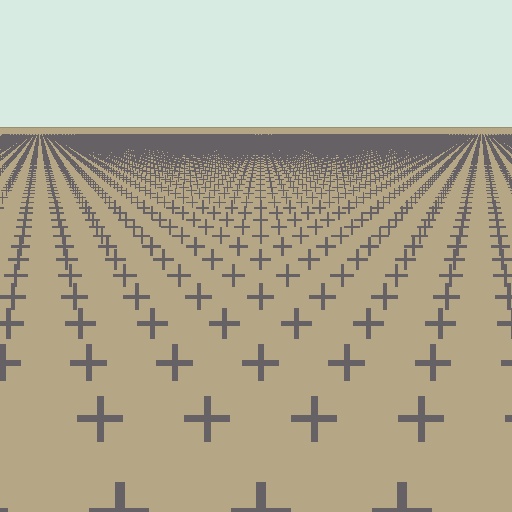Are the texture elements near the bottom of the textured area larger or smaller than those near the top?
Larger. Near the bottom, elements are closer to the viewer and appear at a bigger on-screen size.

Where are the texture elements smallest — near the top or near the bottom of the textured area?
Near the top.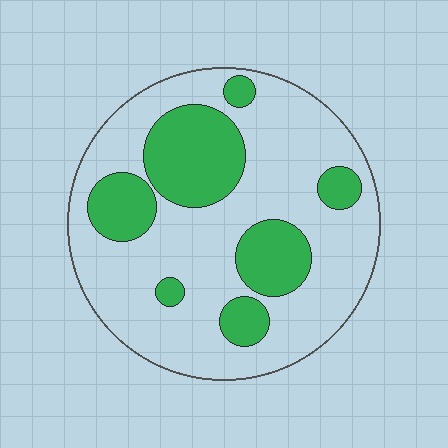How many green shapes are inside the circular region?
7.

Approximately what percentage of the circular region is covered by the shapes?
Approximately 30%.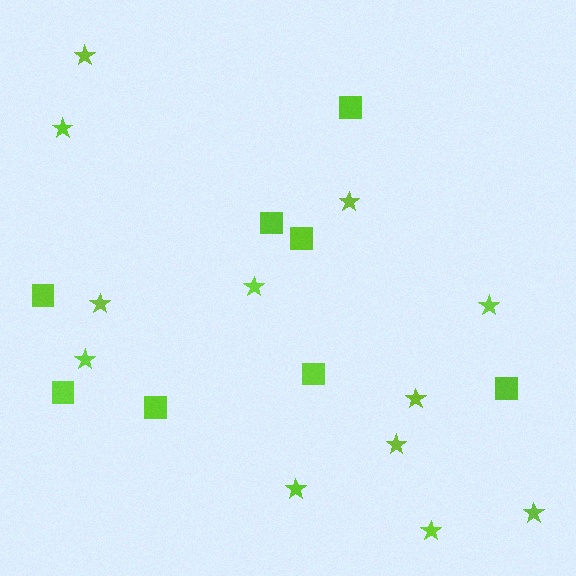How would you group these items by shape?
There are 2 groups: one group of stars (12) and one group of squares (8).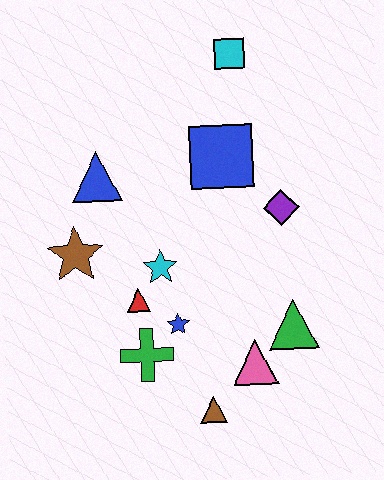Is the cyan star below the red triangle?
No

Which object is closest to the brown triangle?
The pink triangle is closest to the brown triangle.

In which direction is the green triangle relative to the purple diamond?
The green triangle is below the purple diamond.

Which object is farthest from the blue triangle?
The brown triangle is farthest from the blue triangle.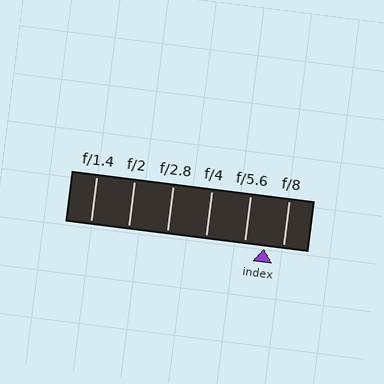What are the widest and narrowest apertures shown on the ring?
The widest aperture shown is f/1.4 and the narrowest is f/8.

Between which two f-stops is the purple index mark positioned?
The index mark is between f/5.6 and f/8.